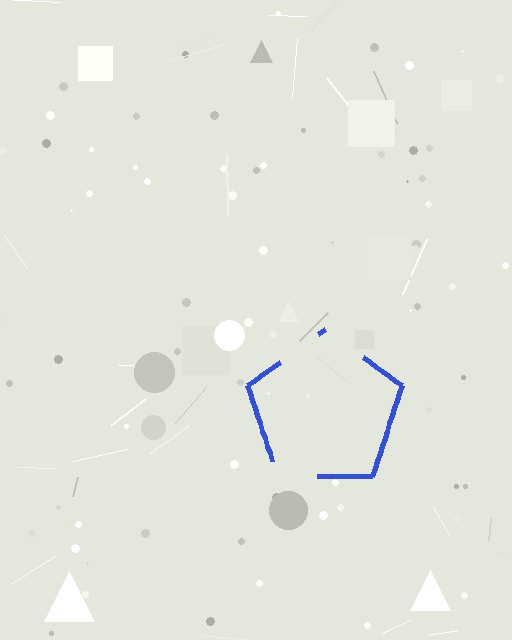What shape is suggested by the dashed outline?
The dashed outline suggests a pentagon.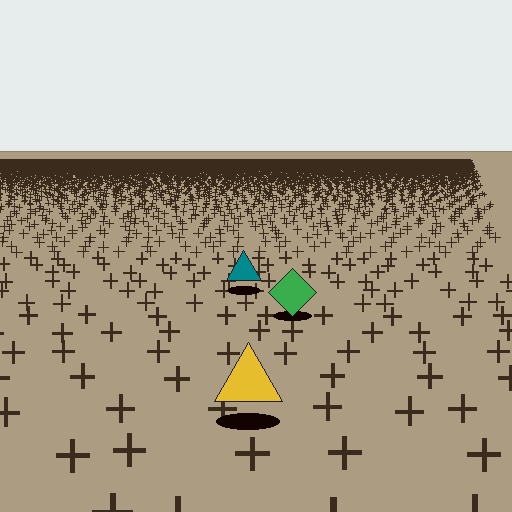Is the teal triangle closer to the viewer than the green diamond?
No. The green diamond is closer — you can tell from the texture gradient: the ground texture is coarser near it.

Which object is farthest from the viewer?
The teal triangle is farthest from the viewer. It appears smaller and the ground texture around it is denser.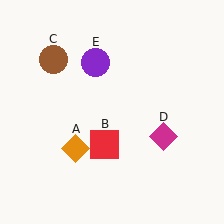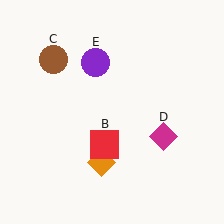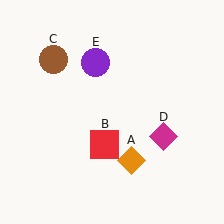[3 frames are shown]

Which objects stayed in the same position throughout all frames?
Red square (object B) and brown circle (object C) and magenta diamond (object D) and purple circle (object E) remained stationary.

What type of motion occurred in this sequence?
The orange diamond (object A) rotated counterclockwise around the center of the scene.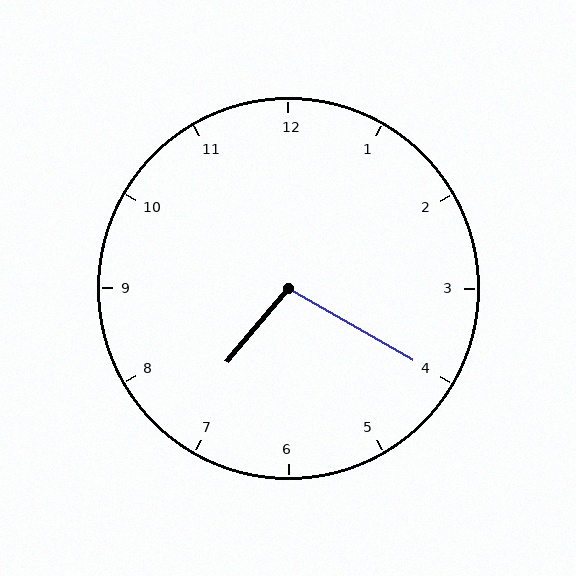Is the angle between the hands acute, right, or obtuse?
It is obtuse.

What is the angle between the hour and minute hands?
Approximately 100 degrees.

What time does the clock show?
7:20.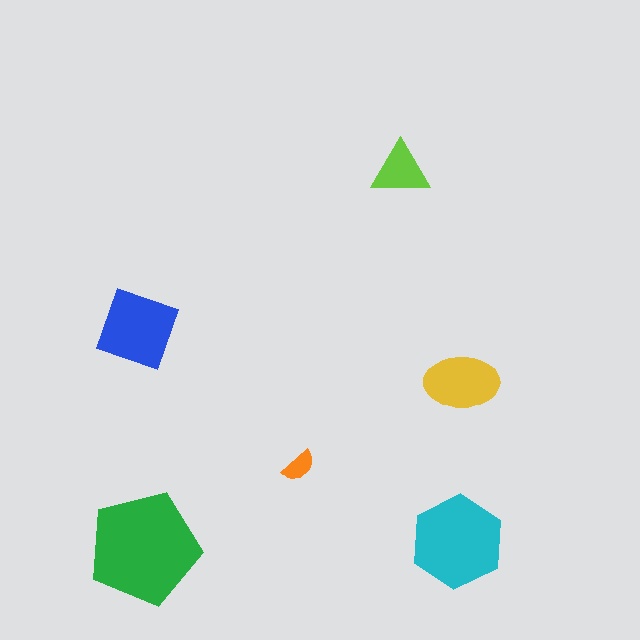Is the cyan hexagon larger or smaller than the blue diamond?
Larger.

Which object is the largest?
The green pentagon.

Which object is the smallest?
The orange semicircle.